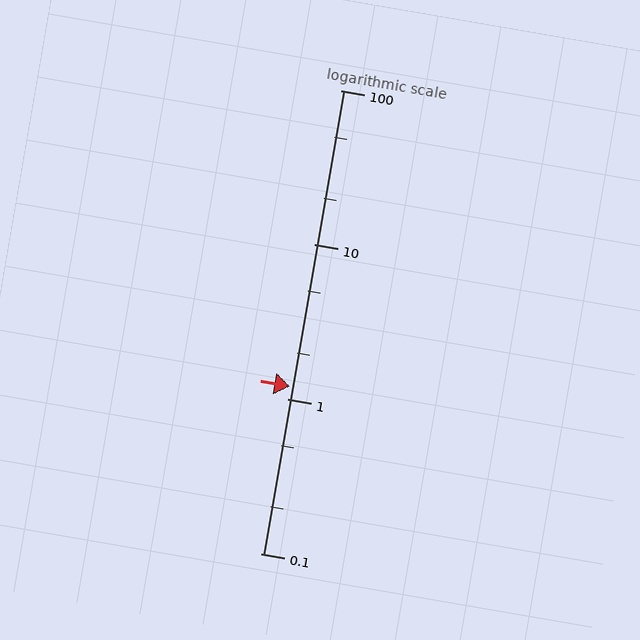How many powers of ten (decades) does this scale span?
The scale spans 3 decades, from 0.1 to 100.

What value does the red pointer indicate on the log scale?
The pointer indicates approximately 1.2.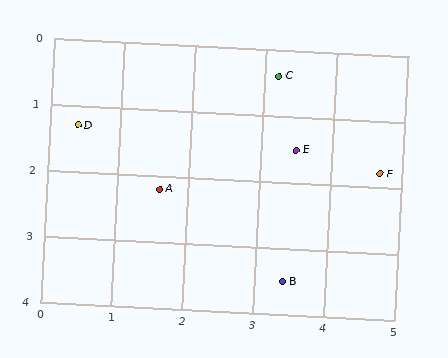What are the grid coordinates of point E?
Point E is at approximately (3.5, 1.5).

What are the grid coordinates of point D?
Point D is at approximately (0.4, 1.3).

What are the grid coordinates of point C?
Point C is at approximately (3.2, 0.4).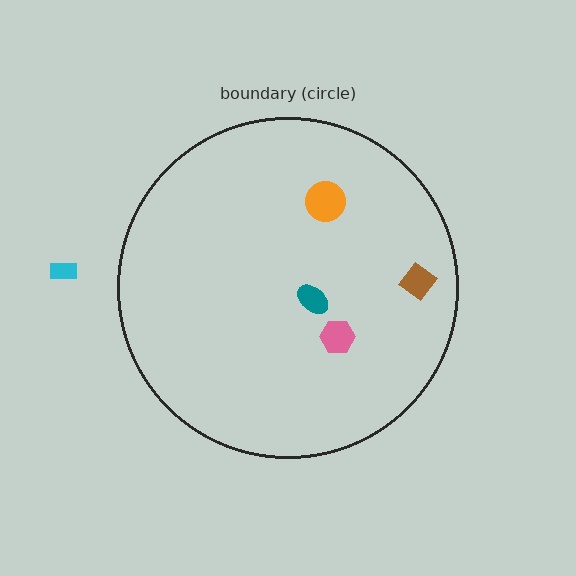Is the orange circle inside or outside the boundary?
Inside.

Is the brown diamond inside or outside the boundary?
Inside.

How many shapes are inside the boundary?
4 inside, 1 outside.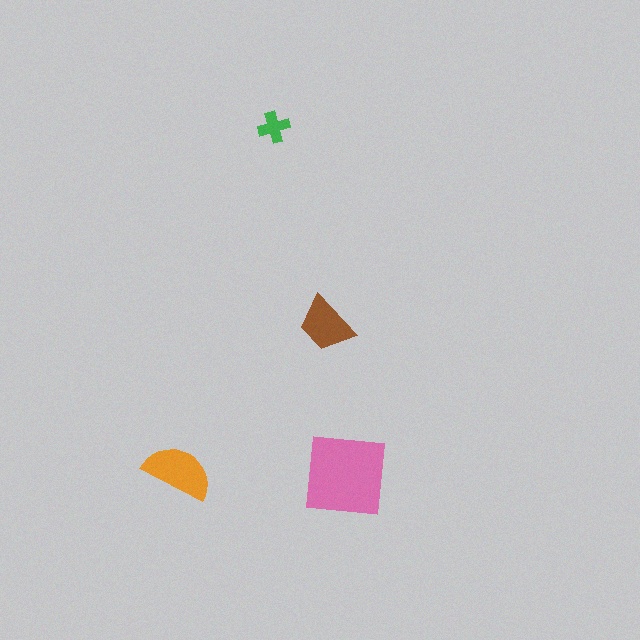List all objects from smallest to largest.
The green cross, the brown trapezoid, the orange semicircle, the pink square.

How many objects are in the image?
There are 4 objects in the image.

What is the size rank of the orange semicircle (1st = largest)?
2nd.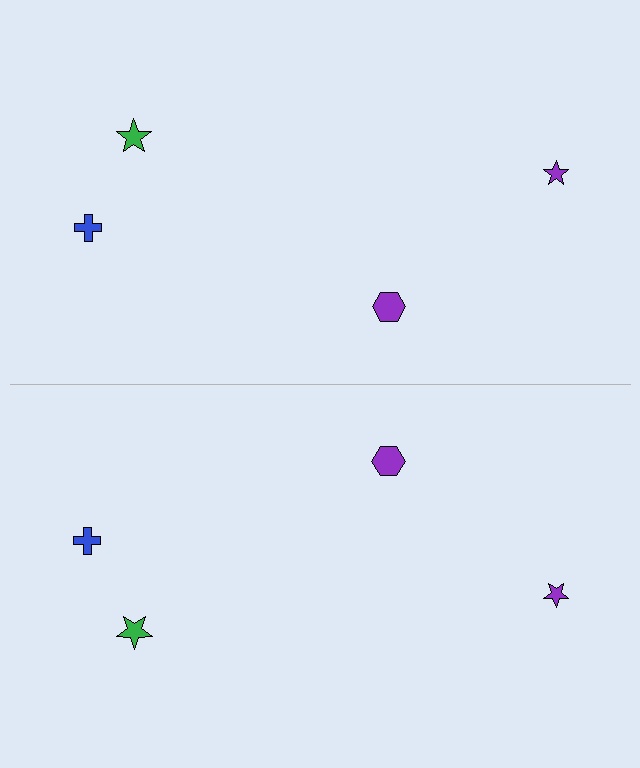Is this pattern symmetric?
Yes, this pattern has bilateral (reflection) symmetry.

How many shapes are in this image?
There are 8 shapes in this image.